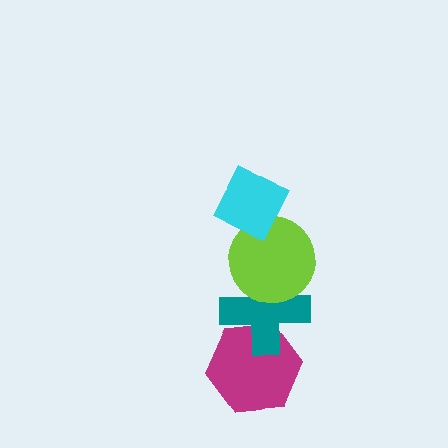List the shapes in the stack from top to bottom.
From top to bottom: the cyan diamond, the lime circle, the teal cross, the magenta hexagon.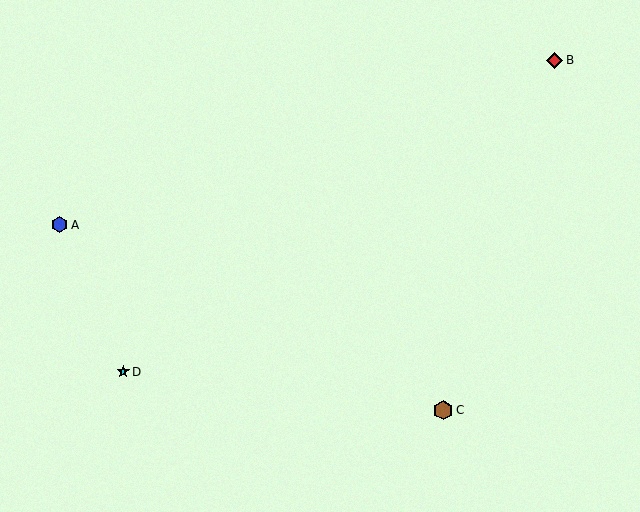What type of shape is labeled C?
Shape C is a brown hexagon.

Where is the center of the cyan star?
The center of the cyan star is at (123, 372).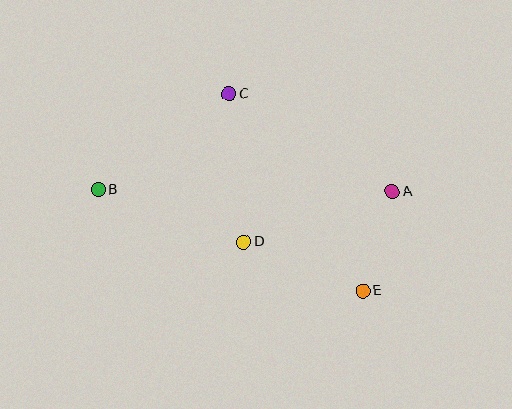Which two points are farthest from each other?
Points A and B are farthest from each other.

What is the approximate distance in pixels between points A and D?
The distance between A and D is approximately 157 pixels.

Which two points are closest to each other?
Points A and E are closest to each other.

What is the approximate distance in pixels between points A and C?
The distance between A and C is approximately 190 pixels.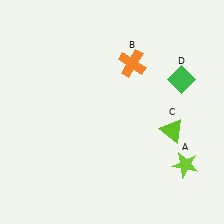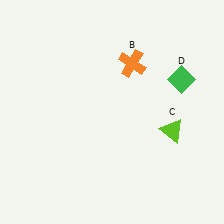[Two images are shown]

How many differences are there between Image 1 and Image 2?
There is 1 difference between the two images.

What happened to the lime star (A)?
The lime star (A) was removed in Image 2. It was in the bottom-right area of Image 1.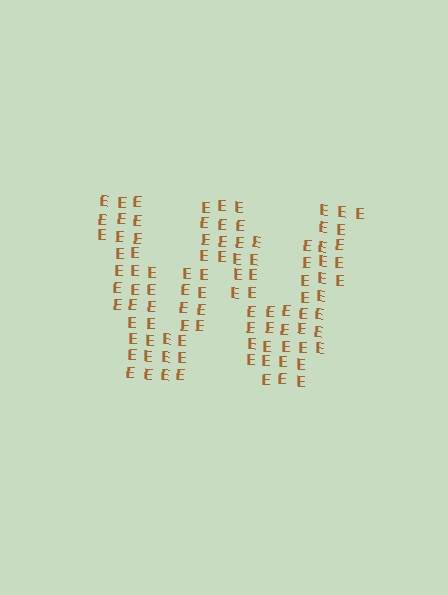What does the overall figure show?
The overall figure shows the letter W.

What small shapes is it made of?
It is made of small letter E's.